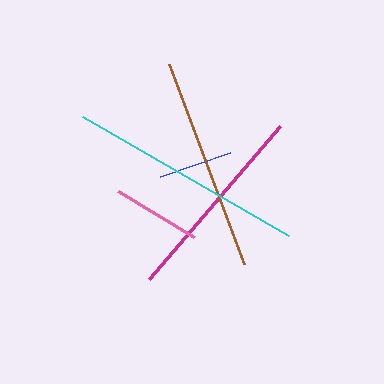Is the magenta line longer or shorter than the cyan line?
The cyan line is longer than the magenta line.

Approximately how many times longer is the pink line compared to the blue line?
The pink line is approximately 1.2 times the length of the blue line.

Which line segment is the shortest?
The blue line is the shortest at approximately 74 pixels.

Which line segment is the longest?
The cyan line is the longest at approximately 238 pixels.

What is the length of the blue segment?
The blue segment is approximately 74 pixels long.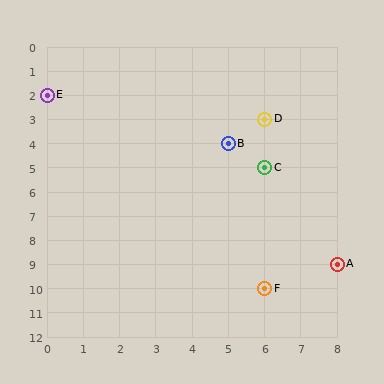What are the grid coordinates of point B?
Point B is at grid coordinates (5, 4).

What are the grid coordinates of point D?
Point D is at grid coordinates (6, 3).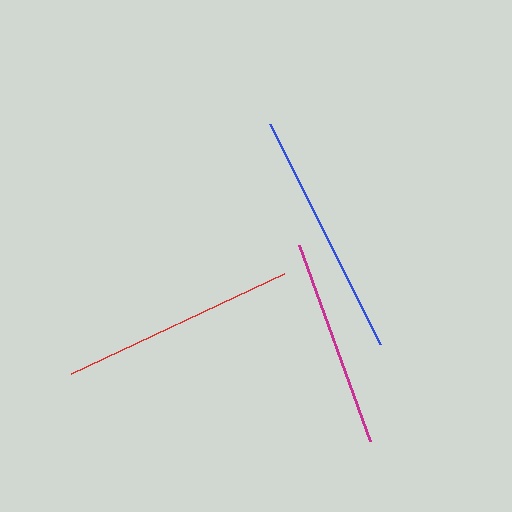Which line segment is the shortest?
The magenta line is the shortest at approximately 209 pixels.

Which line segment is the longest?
The blue line is the longest at approximately 246 pixels.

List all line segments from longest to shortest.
From longest to shortest: blue, red, magenta.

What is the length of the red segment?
The red segment is approximately 236 pixels long.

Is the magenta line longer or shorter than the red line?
The red line is longer than the magenta line.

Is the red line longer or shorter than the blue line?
The blue line is longer than the red line.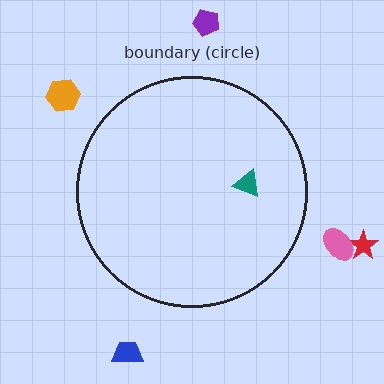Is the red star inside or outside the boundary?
Outside.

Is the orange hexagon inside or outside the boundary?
Outside.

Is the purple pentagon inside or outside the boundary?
Outside.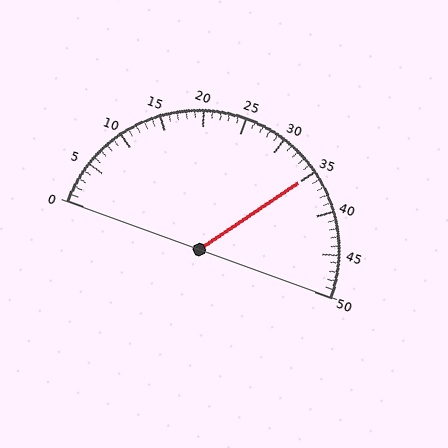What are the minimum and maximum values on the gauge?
The gauge ranges from 0 to 50.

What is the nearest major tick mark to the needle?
The nearest major tick mark is 35.